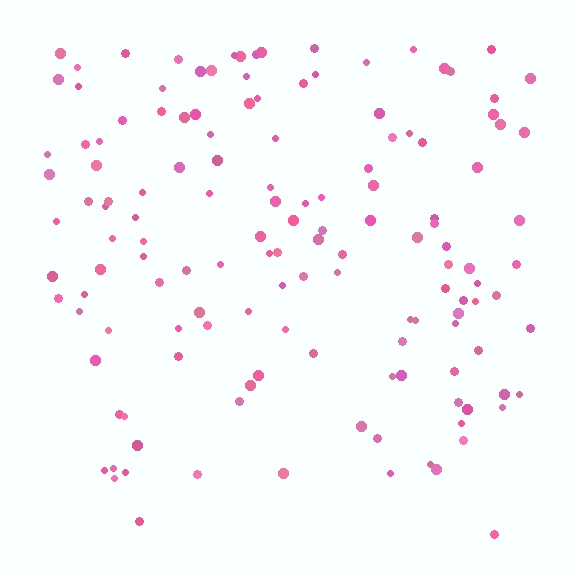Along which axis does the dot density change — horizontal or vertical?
Vertical.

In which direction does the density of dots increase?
From bottom to top, with the top side densest.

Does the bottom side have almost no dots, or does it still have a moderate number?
Still a moderate number, just noticeably fewer than the top.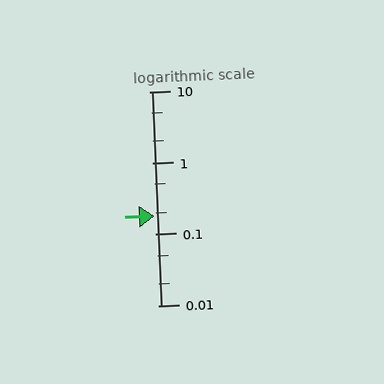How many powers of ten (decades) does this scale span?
The scale spans 3 decades, from 0.01 to 10.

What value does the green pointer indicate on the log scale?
The pointer indicates approximately 0.18.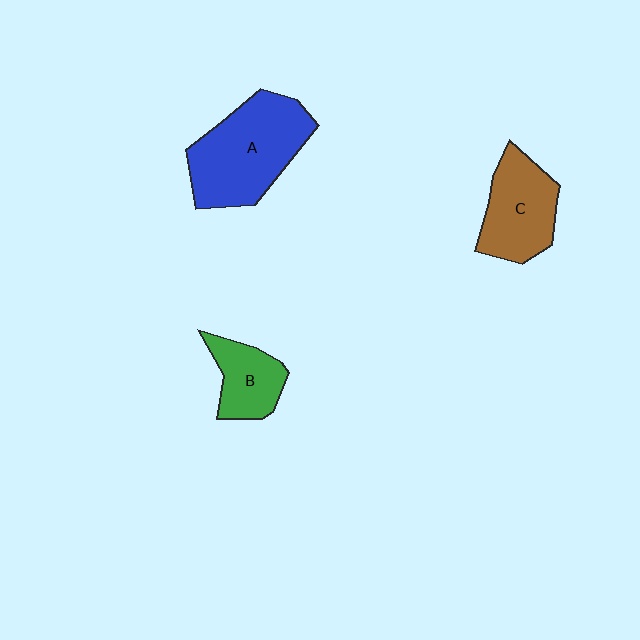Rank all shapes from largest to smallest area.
From largest to smallest: A (blue), C (brown), B (green).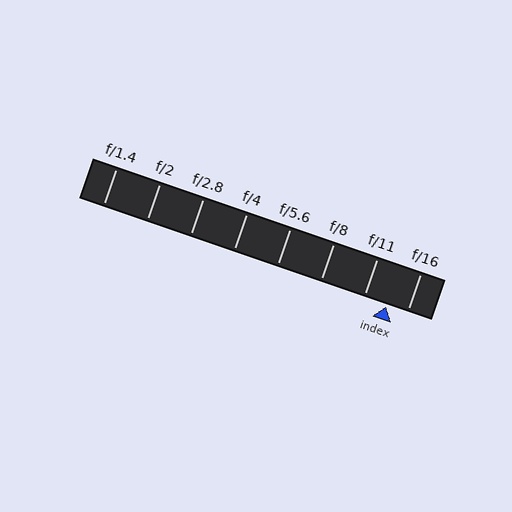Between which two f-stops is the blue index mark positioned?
The index mark is between f/11 and f/16.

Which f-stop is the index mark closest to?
The index mark is closest to f/16.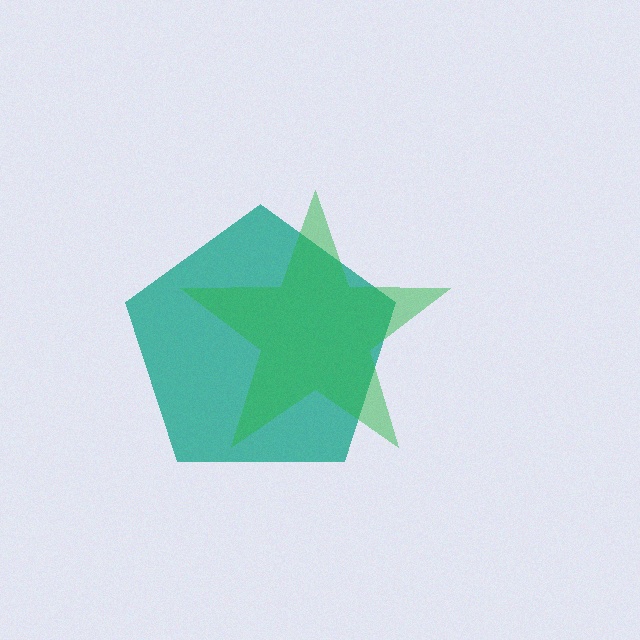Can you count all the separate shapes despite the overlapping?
Yes, there are 2 separate shapes.